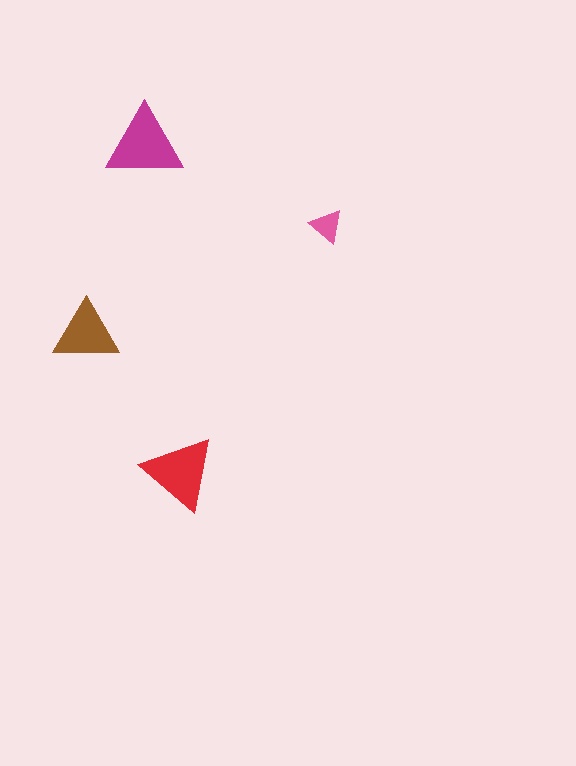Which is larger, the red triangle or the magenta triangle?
The magenta one.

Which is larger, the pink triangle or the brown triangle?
The brown one.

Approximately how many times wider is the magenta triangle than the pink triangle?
About 2.5 times wider.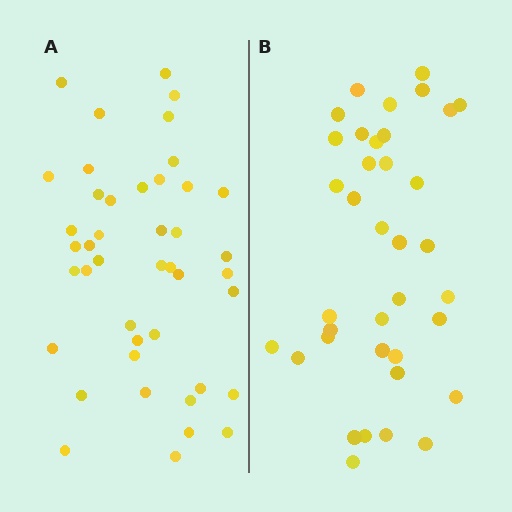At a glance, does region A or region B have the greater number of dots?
Region A (the left region) has more dots.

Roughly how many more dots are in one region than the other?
Region A has about 6 more dots than region B.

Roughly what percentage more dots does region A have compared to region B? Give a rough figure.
About 15% more.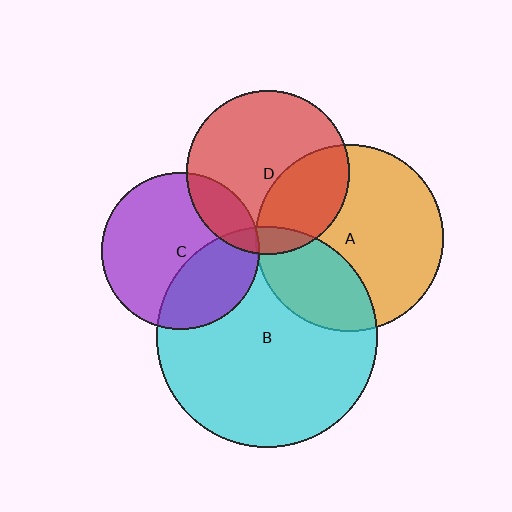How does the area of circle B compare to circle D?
Approximately 1.8 times.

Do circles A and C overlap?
Yes.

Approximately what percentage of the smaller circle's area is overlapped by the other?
Approximately 5%.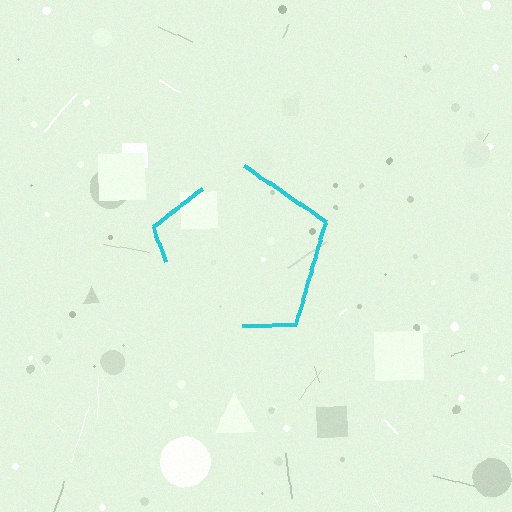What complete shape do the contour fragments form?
The contour fragments form a pentagon.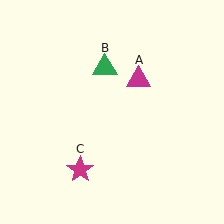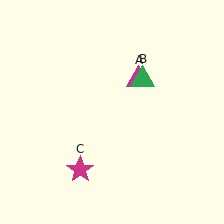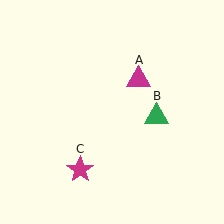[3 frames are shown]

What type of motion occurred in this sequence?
The green triangle (object B) rotated clockwise around the center of the scene.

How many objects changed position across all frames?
1 object changed position: green triangle (object B).